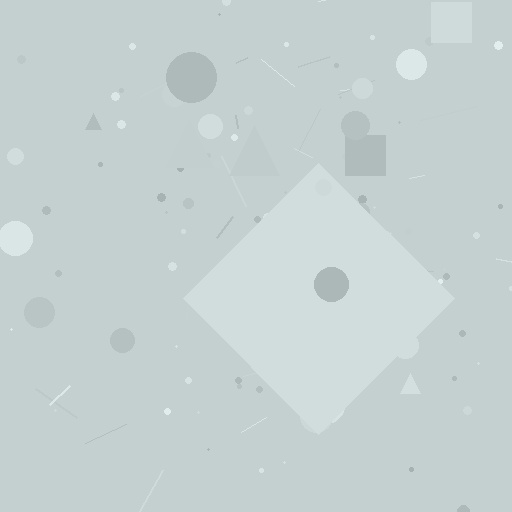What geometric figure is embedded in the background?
A diamond is embedded in the background.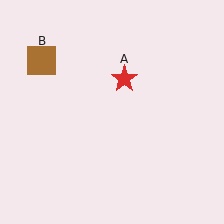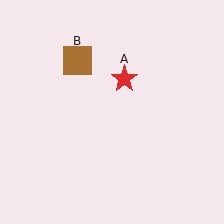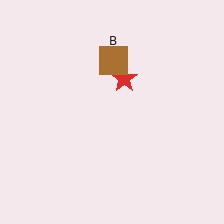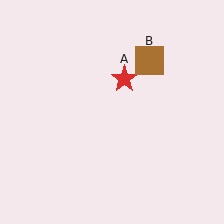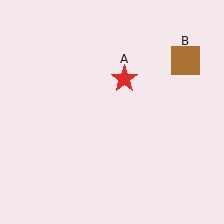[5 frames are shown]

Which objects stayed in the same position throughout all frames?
Red star (object A) remained stationary.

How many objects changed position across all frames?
1 object changed position: brown square (object B).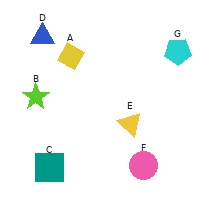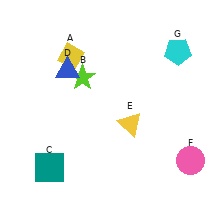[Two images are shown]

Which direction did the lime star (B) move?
The lime star (B) moved right.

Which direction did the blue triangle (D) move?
The blue triangle (D) moved down.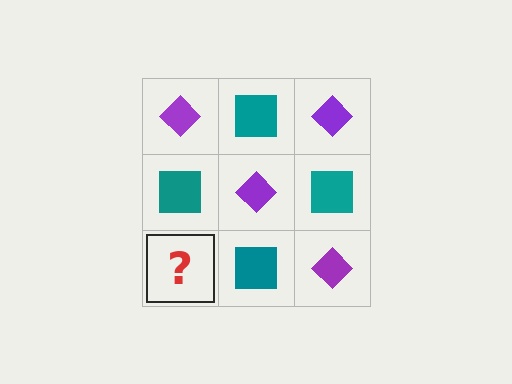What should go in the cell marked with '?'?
The missing cell should contain a purple diamond.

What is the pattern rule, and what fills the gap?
The rule is that it alternates purple diamond and teal square in a checkerboard pattern. The gap should be filled with a purple diamond.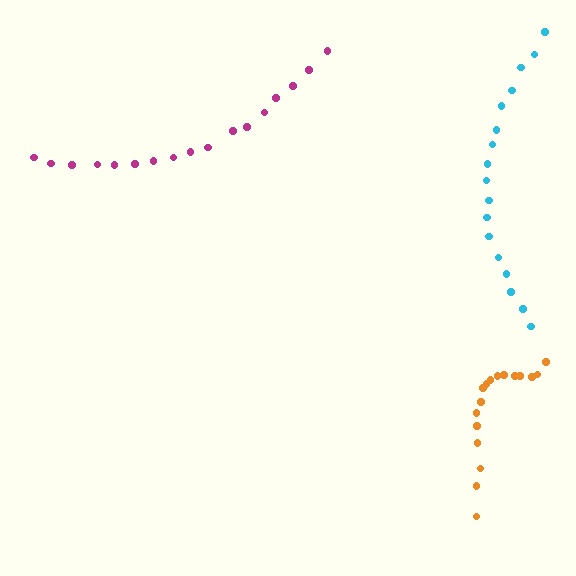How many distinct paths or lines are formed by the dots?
There are 3 distinct paths.